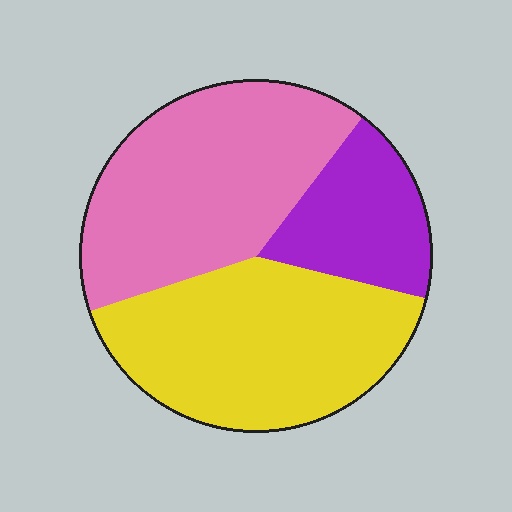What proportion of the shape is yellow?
Yellow covers about 40% of the shape.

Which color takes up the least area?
Purple, at roughly 20%.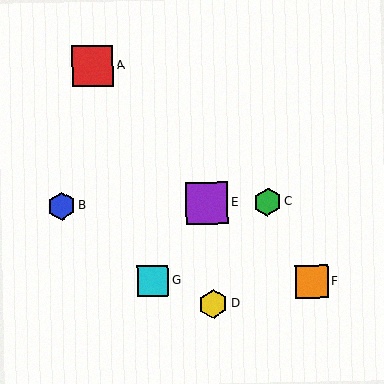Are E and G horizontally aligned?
No, E is at y≈203 and G is at y≈281.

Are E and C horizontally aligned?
Yes, both are at y≈203.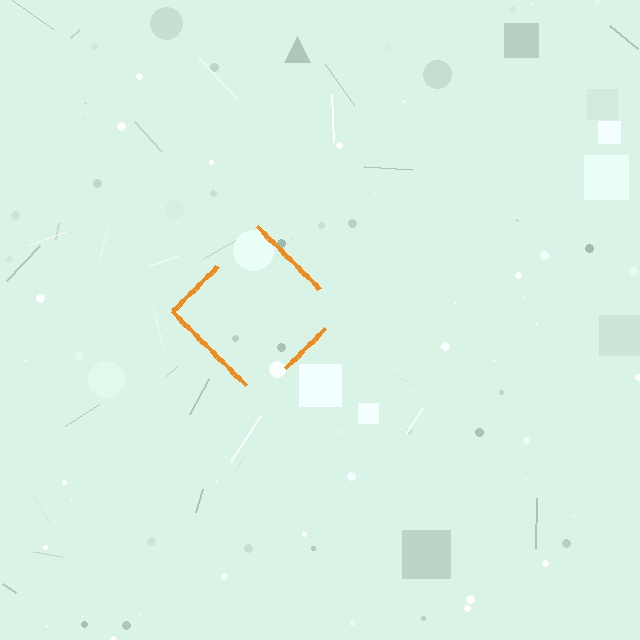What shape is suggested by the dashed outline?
The dashed outline suggests a diamond.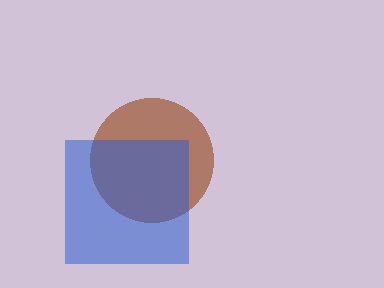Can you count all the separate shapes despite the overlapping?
Yes, there are 2 separate shapes.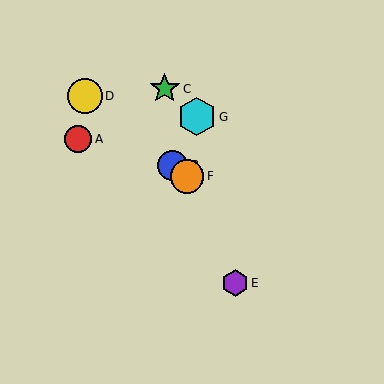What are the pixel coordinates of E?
Object E is at (235, 283).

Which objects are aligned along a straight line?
Objects B, D, F are aligned along a straight line.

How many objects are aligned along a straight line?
3 objects (B, D, F) are aligned along a straight line.